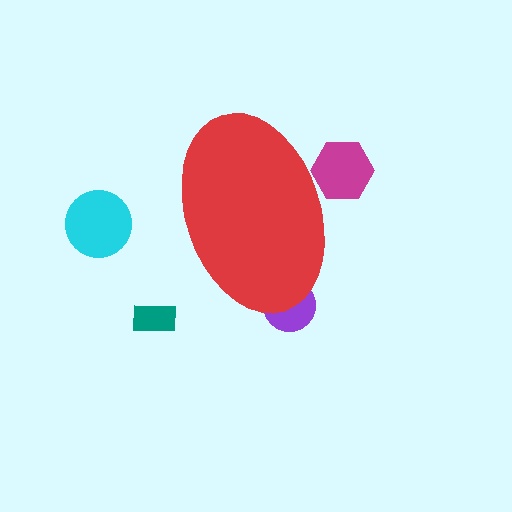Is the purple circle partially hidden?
Yes, the purple circle is partially hidden behind the red ellipse.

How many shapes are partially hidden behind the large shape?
2 shapes are partially hidden.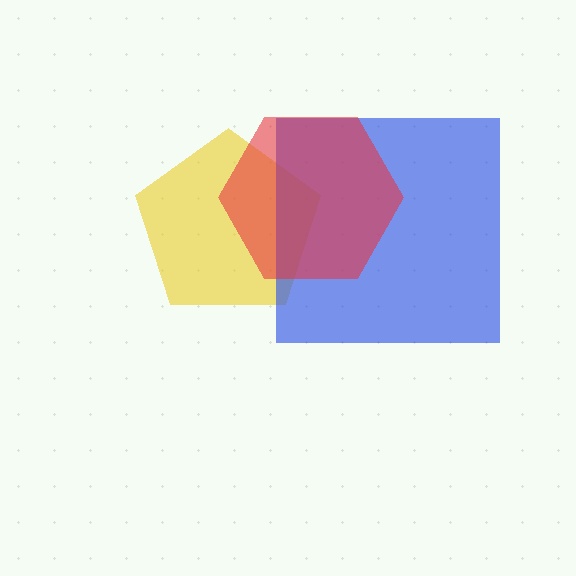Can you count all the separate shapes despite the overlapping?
Yes, there are 3 separate shapes.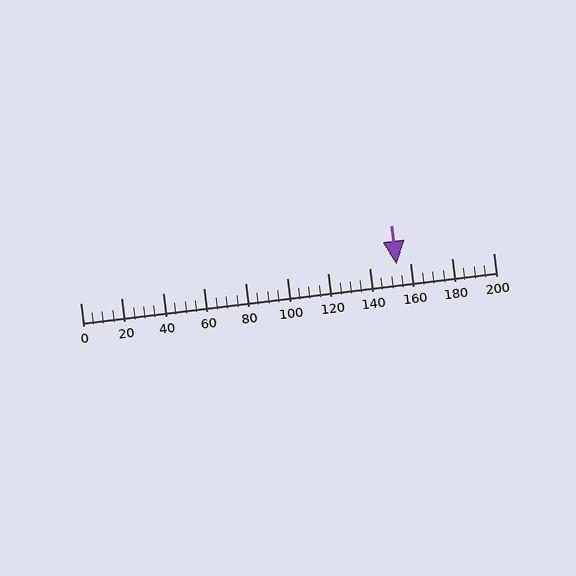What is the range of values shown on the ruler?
The ruler shows values from 0 to 200.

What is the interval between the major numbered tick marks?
The major tick marks are spaced 20 units apart.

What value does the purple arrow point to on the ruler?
The purple arrow points to approximately 153.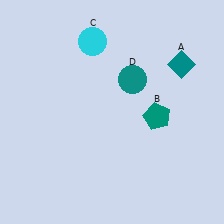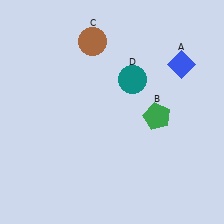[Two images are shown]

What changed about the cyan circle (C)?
In Image 1, C is cyan. In Image 2, it changed to brown.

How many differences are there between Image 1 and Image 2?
There are 3 differences between the two images.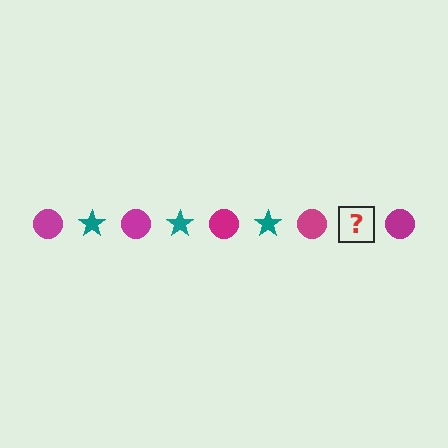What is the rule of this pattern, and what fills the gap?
The rule is that the pattern alternates between magenta circle and teal star. The gap should be filled with a teal star.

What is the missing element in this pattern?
The missing element is a teal star.